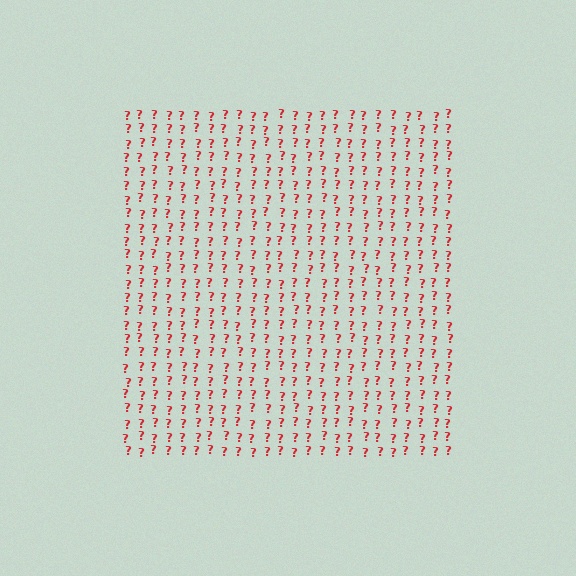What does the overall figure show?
The overall figure shows a square.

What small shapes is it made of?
It is made of small question marks.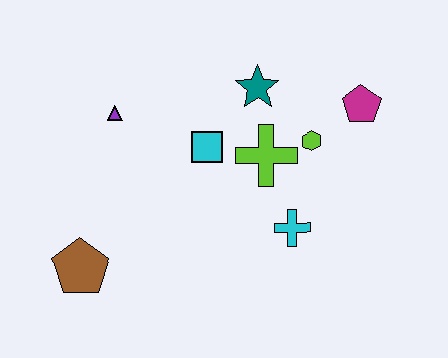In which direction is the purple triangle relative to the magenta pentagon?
The purple triangle is to the left of the magenta pentagon.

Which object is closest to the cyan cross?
The lime cross is closest to the cyan cross.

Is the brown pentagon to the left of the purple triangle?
Yes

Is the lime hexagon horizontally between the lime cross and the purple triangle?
No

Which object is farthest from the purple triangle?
The magenta pentagon is farthest from the purple triangle.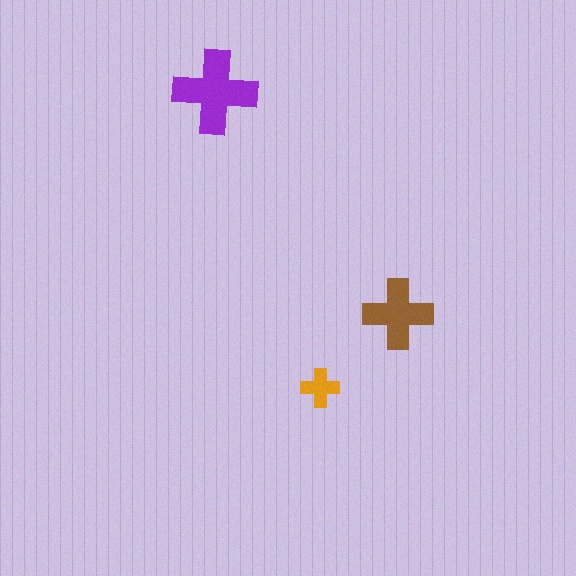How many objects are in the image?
There are 3 objects in the image.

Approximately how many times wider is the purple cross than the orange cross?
About 2 times wider.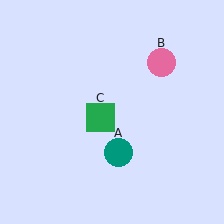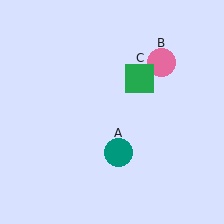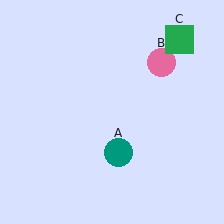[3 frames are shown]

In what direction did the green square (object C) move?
The green square (object C) moved up and to the right.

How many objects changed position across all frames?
1 object changed position: green square (object C).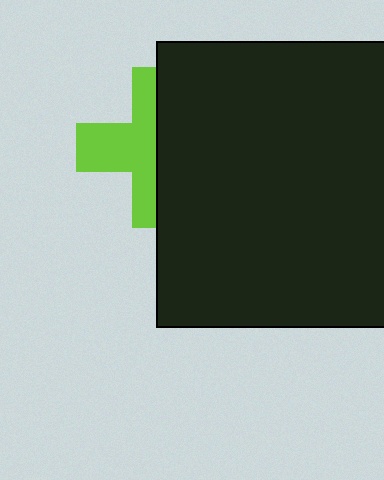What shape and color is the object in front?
The object in front is a black rectangle.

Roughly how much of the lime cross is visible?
About half of it is visible (roughly 49%).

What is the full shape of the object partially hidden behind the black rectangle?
The partially hidden object is a lime cross.